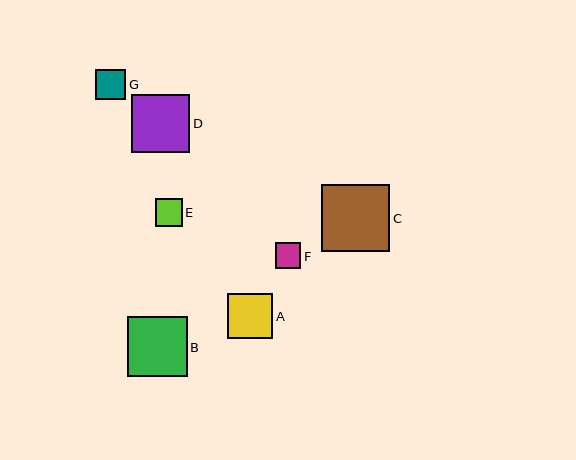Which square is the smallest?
Square F is the smallest with a size of approximately 25 pixels.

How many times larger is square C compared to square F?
Square C is approximately 2.7 times the size of square F.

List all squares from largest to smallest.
From largest to smallest: C, B, D, A, G, E, F.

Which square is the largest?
Square C is the largest with a size of approximately 68 pixels.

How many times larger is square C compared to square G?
Square C is approximately 2.3 times the size of square G.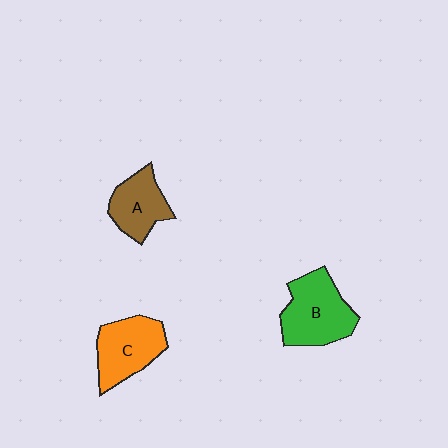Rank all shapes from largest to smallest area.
From largest to smallest: B (green), C (orange), A (brown).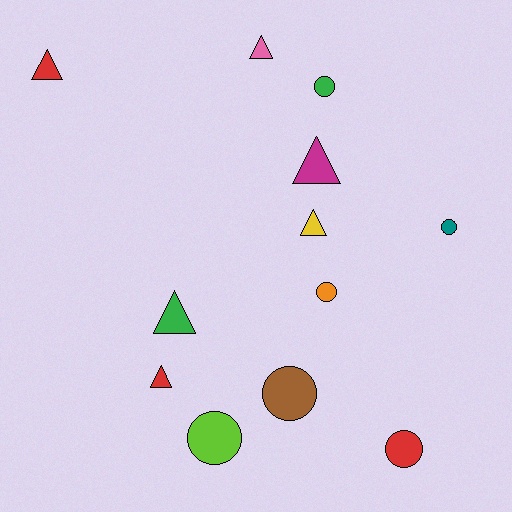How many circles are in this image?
There are 6 circles.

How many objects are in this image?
There are 12 objects.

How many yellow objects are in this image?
There is 1 yellow object.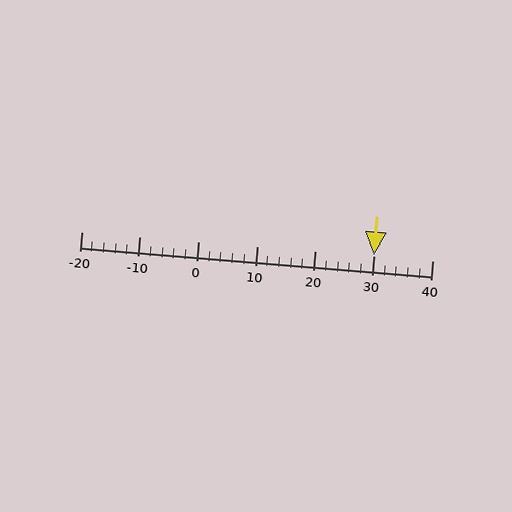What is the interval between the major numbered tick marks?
The major tick marks are spaced 10 units apart.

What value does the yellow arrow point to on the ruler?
The yellow arrow points to approximately 30.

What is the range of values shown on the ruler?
The ruler shows values from -20 to 40.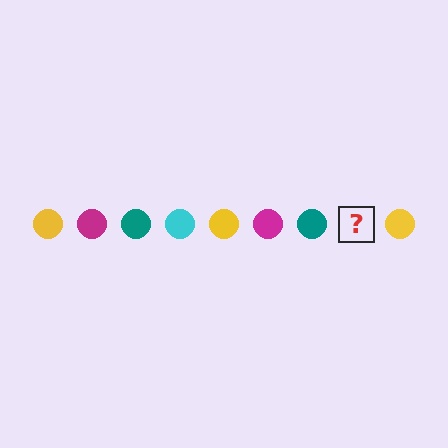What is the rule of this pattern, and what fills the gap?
The rule is that the pattern cycles through yellow, magenta, teal, cyan circles. The gap should be filled with a cyan circle.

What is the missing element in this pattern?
The missing element is a cyan circle.